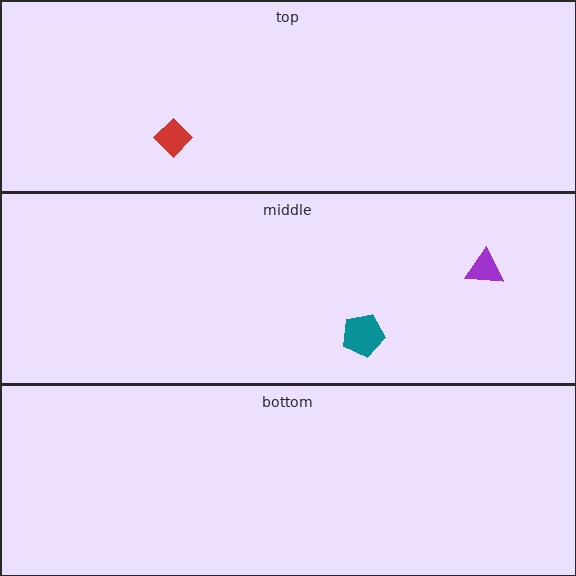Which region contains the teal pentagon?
The middle region.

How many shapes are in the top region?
1.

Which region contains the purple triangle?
The middle region.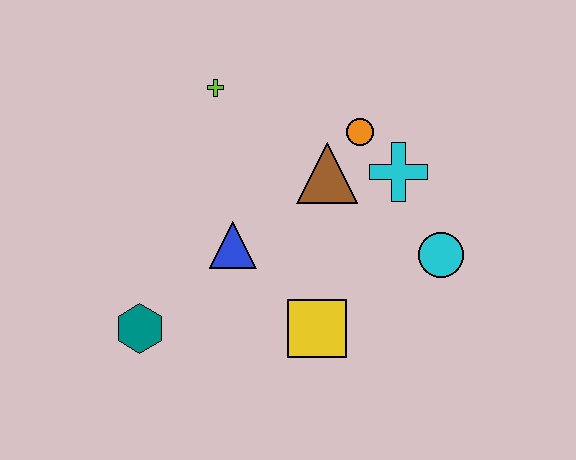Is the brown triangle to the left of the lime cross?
No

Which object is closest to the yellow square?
The blue triangle is closest to the yellow square.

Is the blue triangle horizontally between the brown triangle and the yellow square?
No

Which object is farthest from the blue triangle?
The cyan circle is farthest from the blue triangle.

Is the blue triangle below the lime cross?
Yes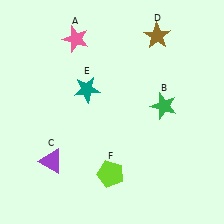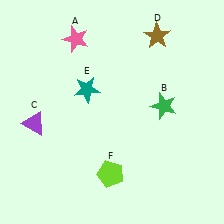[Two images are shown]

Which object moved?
The purple triangle (C) moved up.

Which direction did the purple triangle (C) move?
The purple triangle (C) moved up.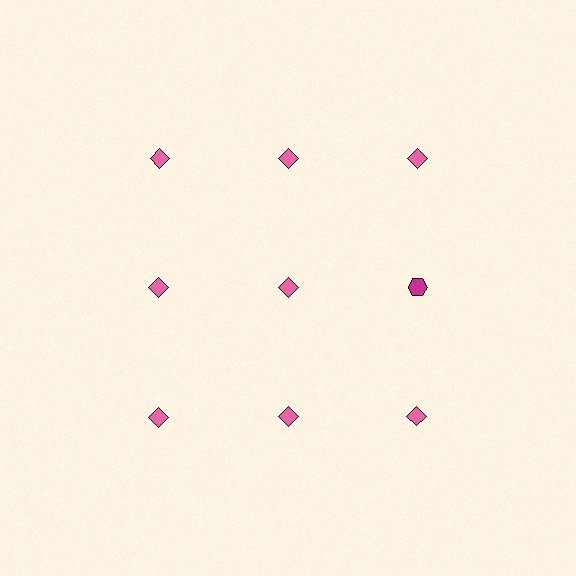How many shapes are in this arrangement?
There are 9 shapes arranged in a grid pattern.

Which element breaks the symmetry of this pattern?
The magenta hexagon in the second row, center column breaks the symmetry. All other shapes are pink diamonds.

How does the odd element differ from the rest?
It differs in both color (magenta instead of pink) and shape (hexagon instead of diamond).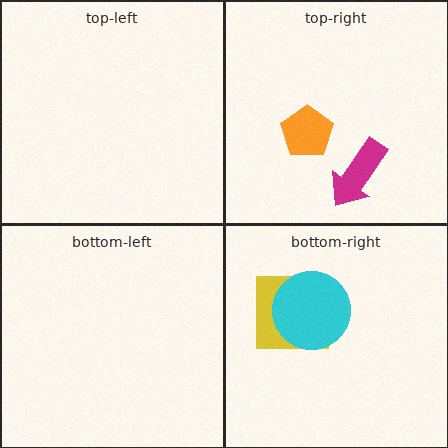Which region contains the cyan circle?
The bottom-right region.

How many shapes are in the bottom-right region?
2.